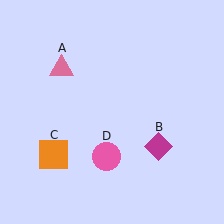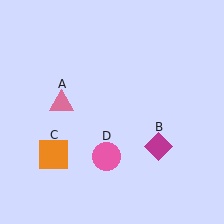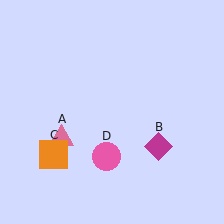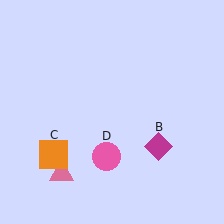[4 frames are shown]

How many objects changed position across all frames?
1 object changed position: pink triangle (object A).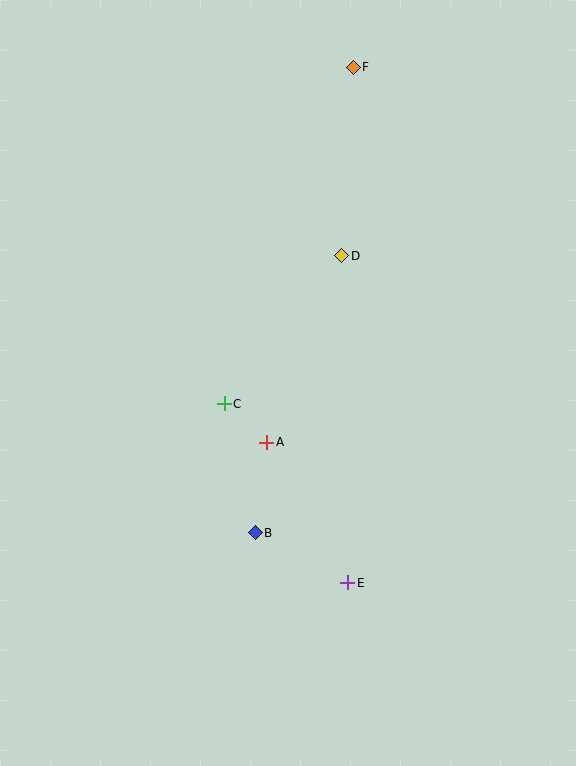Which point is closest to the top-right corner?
Point F is closest to the top-right corner.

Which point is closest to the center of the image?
Point A at (267, 442) is closest to the center.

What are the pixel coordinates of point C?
Point C is at (224, 404).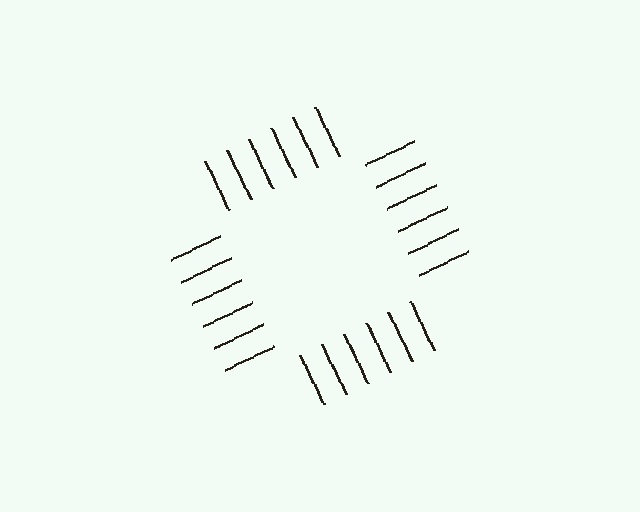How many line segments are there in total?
24 — 6 along each of the 4 edges.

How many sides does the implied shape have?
4 sides — the line-ends trace a square.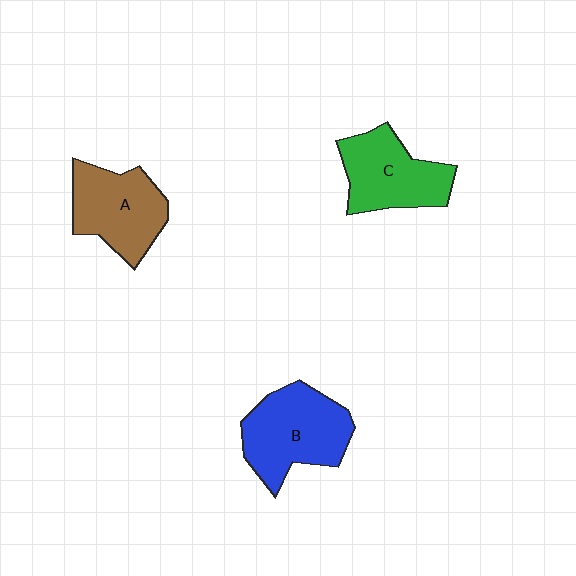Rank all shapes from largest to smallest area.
From largest to smallest: B (blue), A (brown), C (green).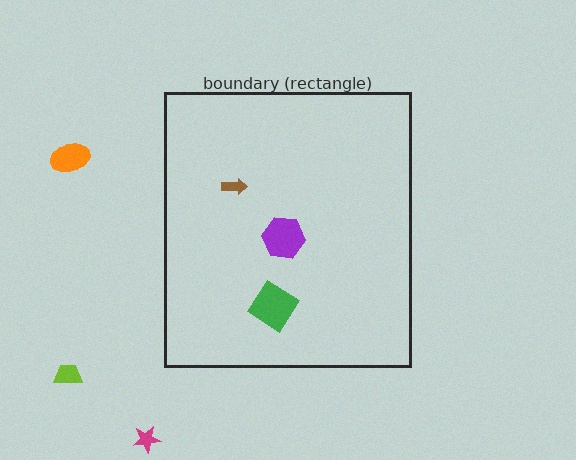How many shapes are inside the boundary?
3 inside, 3 outside.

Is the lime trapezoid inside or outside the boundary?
Outside.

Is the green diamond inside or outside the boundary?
Inside.